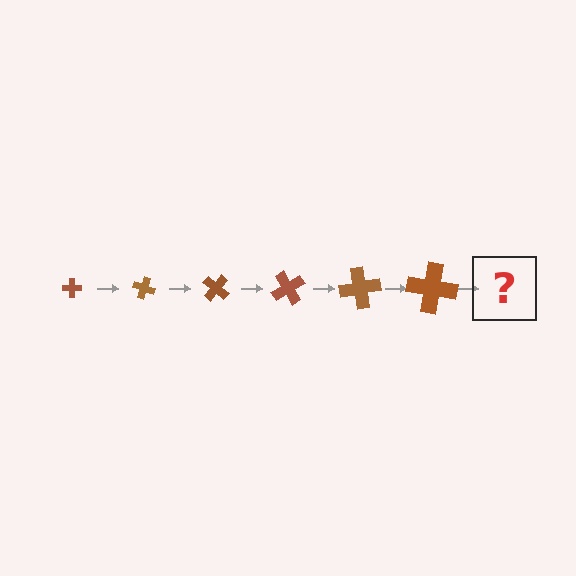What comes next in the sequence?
The next element should be a cross, larger than the previous one and rotated 120 degrees from the start.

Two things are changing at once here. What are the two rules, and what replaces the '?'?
The two rules are that the cross grows larger each step and it rotates 20 degrees each step. The '?' should be a cross, larger than the previous one and rotated 120 degrees from the start.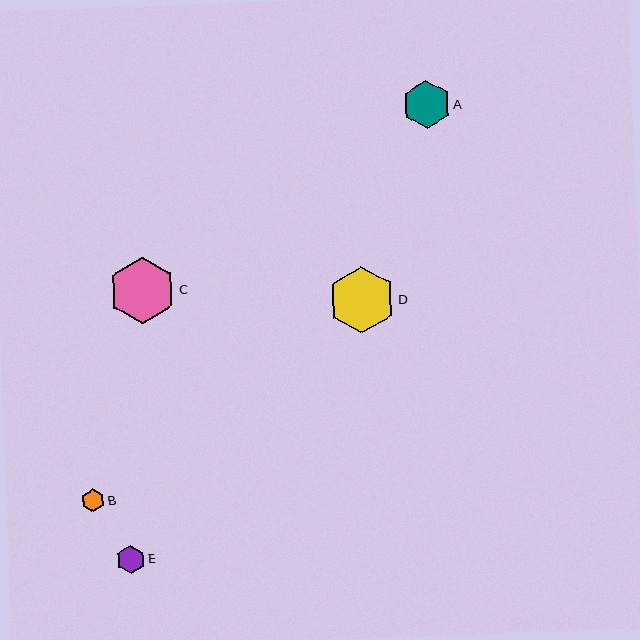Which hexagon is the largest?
Hexagon D is the largest with a size of approximately 67 pixels.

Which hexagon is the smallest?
Hexagon B is the smallest with a size of approximately 23 pixels.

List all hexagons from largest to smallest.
From largest to smallest: D, C, A, E, B.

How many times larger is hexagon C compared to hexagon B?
Hexagon C is approximately 2.9 times the size of hexagon B.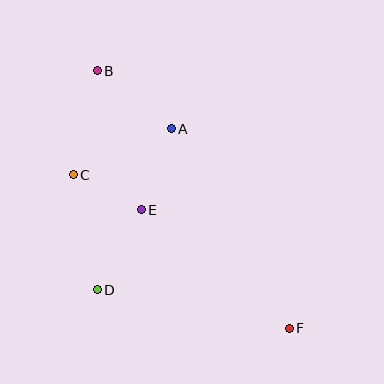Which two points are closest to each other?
Points C and E are closest to each other.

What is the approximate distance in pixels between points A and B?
The distance between A and B is approximately 94 pixels.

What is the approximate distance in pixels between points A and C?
The distance between A and C is approximately 108 pixels.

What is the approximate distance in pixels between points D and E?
The distance between D and E is approximately 92 pixels.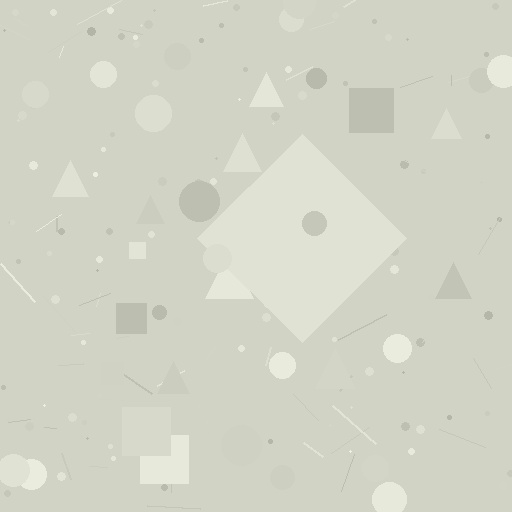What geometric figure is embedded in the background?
A diamond is embedded in the background.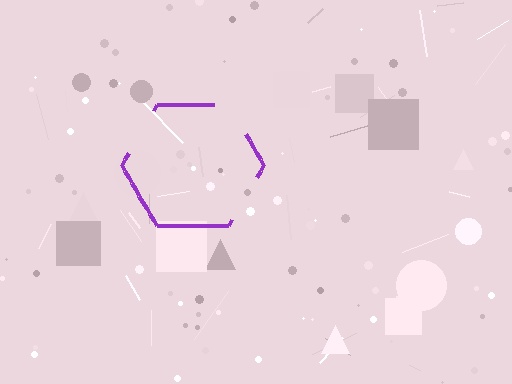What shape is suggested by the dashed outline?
The dashed outline suggests a hexagon.